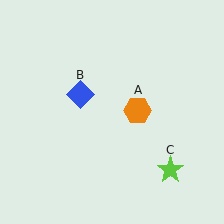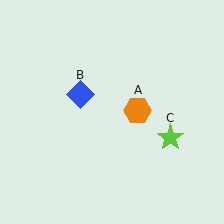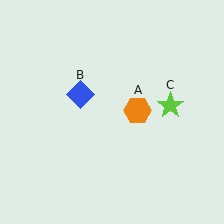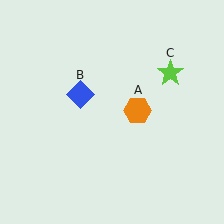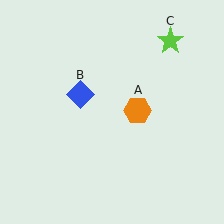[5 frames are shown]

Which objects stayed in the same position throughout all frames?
Orange hexagon (object A) and blue diamond (object B) remained stationary.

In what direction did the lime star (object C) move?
The lime star (object C) moved up.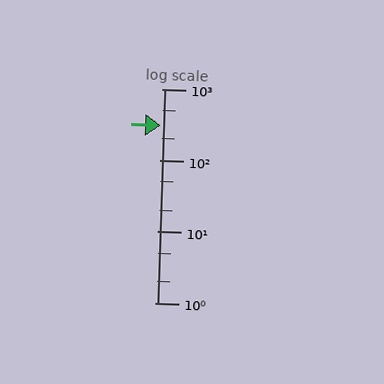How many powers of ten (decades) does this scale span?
The scale spans 3 decades, from 1 to 1000.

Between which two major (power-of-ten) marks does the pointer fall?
The pointer is between 100 and 1000.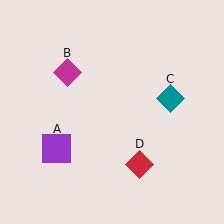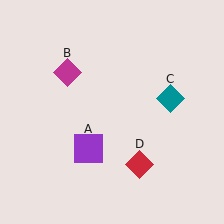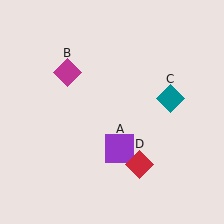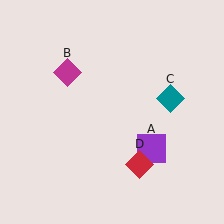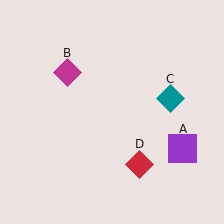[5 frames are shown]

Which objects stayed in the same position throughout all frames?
Magenta diamond (object B) and teal diamond (object C) and red diamond (object D) remained stationary.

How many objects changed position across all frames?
1 object changed position: purple square (object A).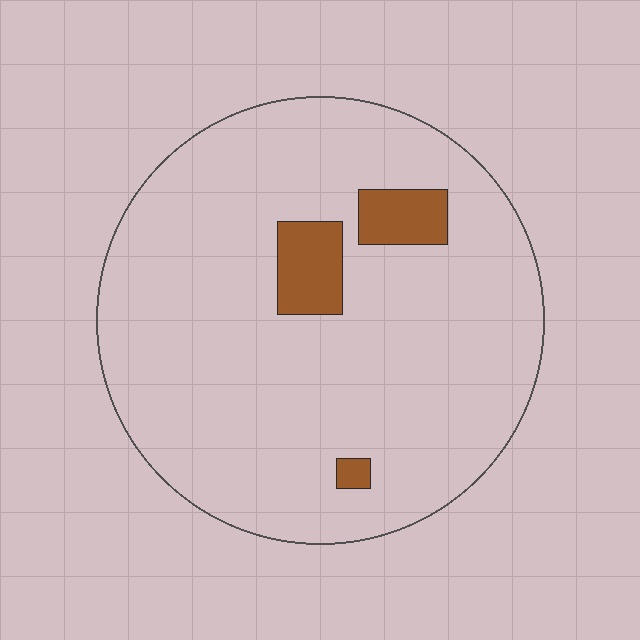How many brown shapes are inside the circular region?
3.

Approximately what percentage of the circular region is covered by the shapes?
Approximately 10%.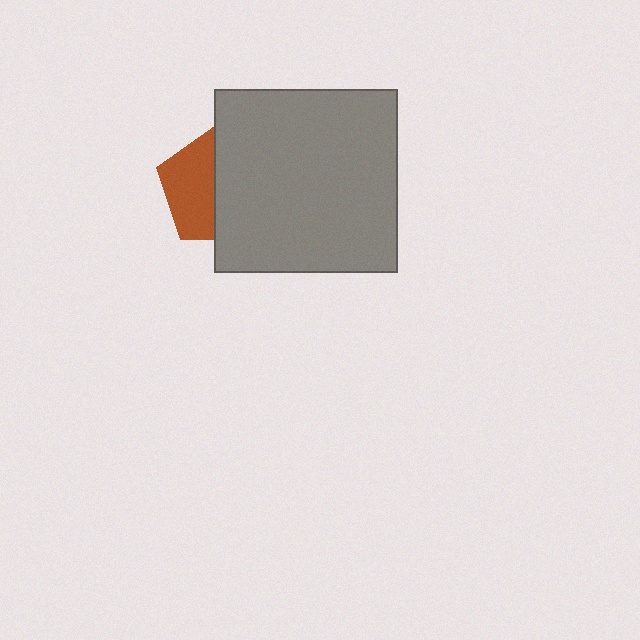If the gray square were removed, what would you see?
You would see the complete brown pentagon.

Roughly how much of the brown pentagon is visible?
A small part of it is visible (roughly 45%).